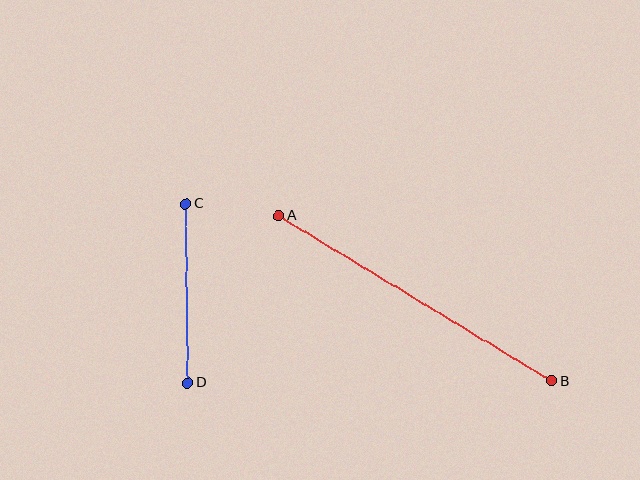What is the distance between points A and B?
The distance is approximately 319 pixels.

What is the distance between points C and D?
The distance is approximately 179 pixels.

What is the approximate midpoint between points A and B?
The midpoint is at approximately (415, 298) pixels.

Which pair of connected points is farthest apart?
Points A and B are farthest apart.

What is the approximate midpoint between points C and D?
The midpoint is at approximately (186, 293) pixels.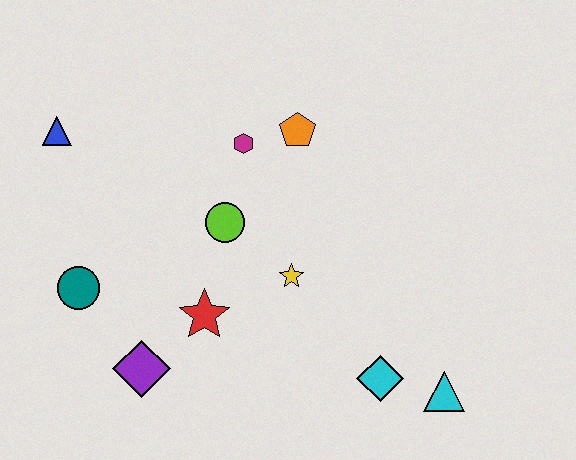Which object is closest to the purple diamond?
The red star is closest to the purple diamond.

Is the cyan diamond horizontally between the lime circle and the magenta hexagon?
No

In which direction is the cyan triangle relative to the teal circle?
The cyan triangle is to the right of the teal circle.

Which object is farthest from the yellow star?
The blue triangle is farthest from the yellow star.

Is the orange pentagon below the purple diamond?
No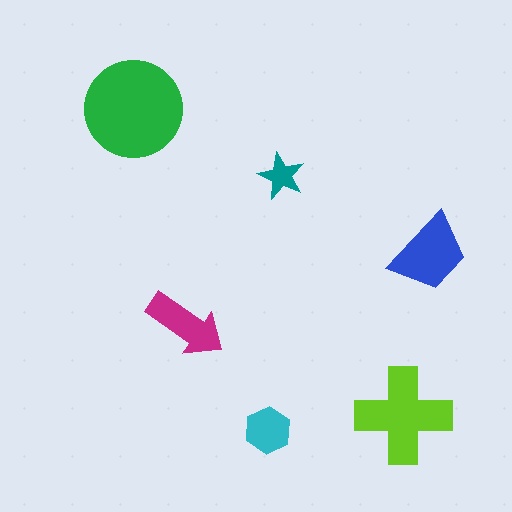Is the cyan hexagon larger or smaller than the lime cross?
Smaller.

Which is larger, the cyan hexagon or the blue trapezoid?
The blue trapezoid.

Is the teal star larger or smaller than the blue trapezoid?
Smaller.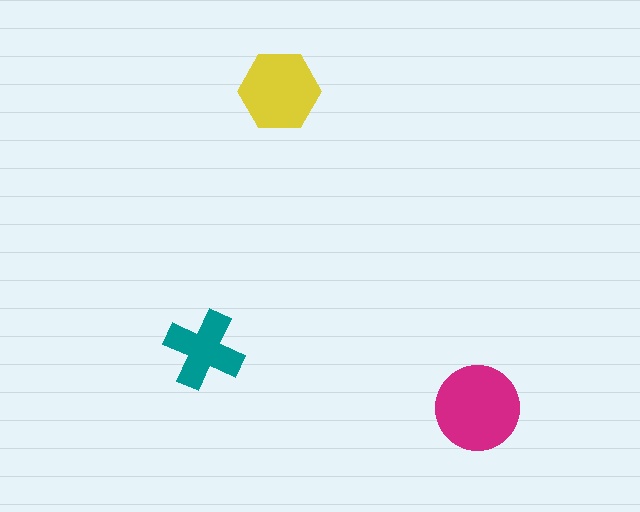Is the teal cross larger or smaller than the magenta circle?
Smaller.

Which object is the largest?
The magenta circle.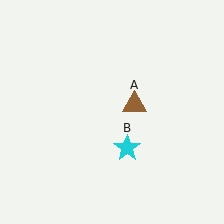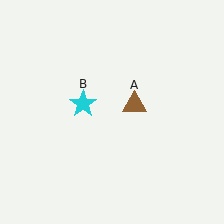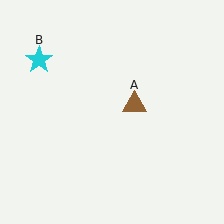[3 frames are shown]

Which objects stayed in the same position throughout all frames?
Brown triangle (object A) remained stationary.